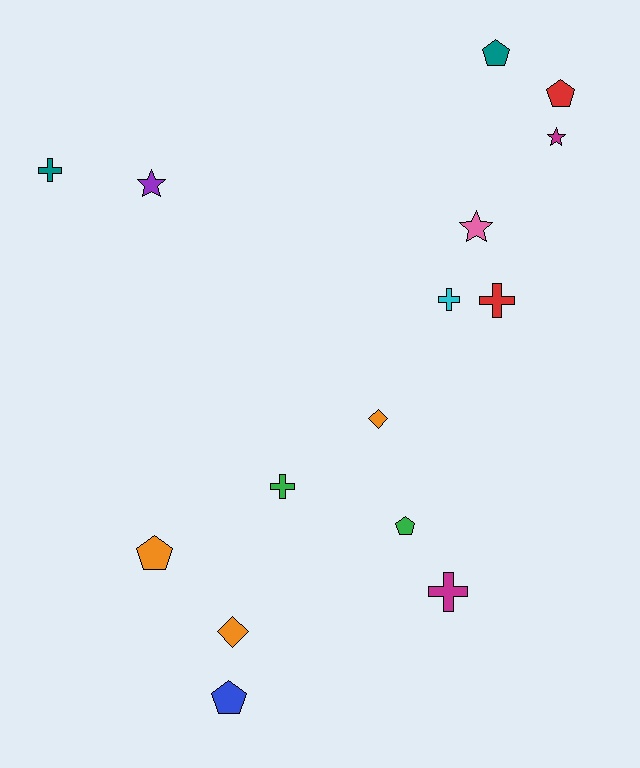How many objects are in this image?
There are 15 objects.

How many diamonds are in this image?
There are 2 diamonds.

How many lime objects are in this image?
There are no lime objects.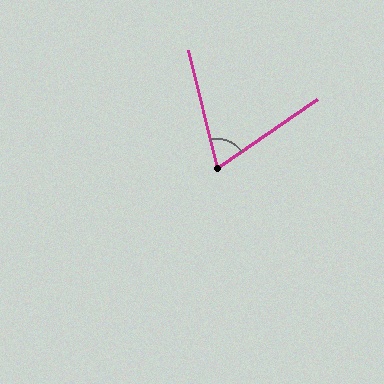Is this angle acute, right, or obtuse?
It is acute.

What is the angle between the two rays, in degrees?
Approximately 69 degrees.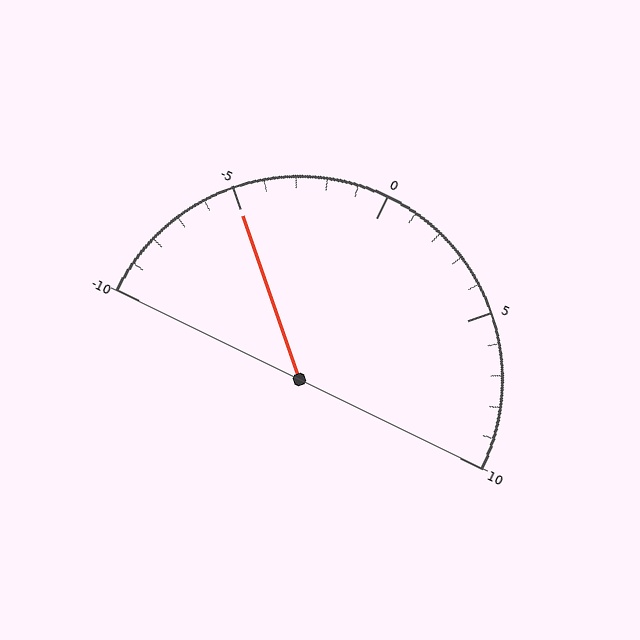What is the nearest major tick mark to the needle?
The nearest major tick mark is -5.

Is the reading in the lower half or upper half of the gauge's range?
The reading is in the lower half of the range (-10 to 10).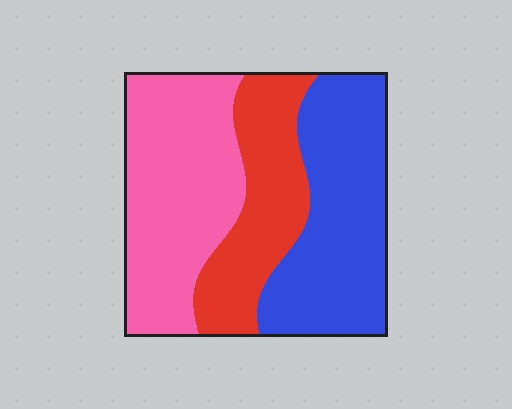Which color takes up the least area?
Red, at roughly 25%.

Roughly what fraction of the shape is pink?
Pink covers roughly 40% of the shape.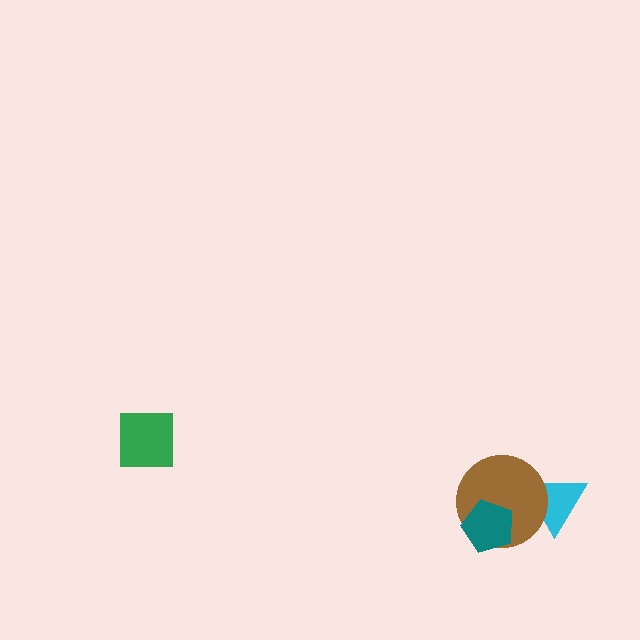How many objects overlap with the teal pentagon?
1 object overlaps with the teal pentagon.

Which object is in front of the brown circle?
The teal pentagon is in front of the brown circle.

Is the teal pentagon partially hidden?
No, no other shape covers it.